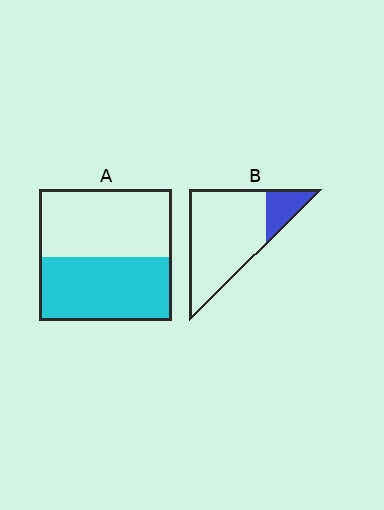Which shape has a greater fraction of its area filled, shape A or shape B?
Shape A.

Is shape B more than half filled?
No.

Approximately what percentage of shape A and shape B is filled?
A is approximately 50% and B is approximately 20%.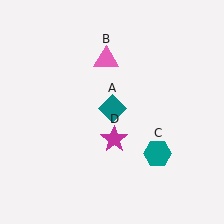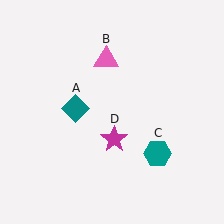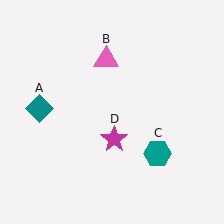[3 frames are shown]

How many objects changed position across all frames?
1 object changed position: teal diamond (object A).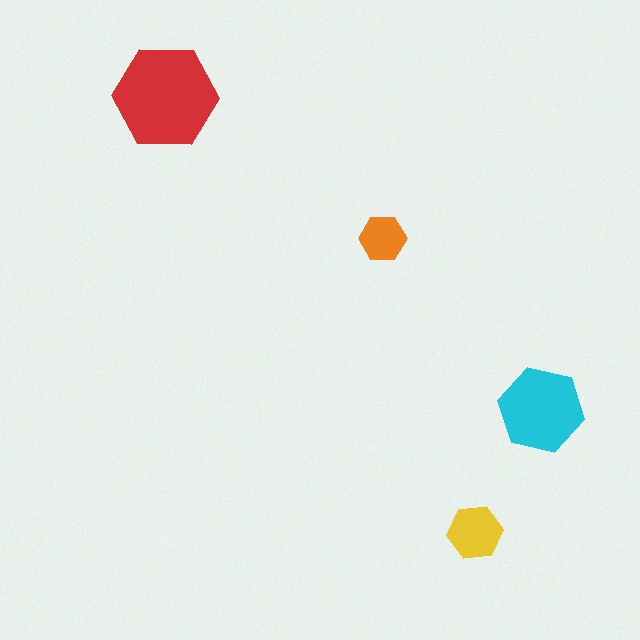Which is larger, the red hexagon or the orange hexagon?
The red one.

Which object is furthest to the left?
The red hexagon is leftmost.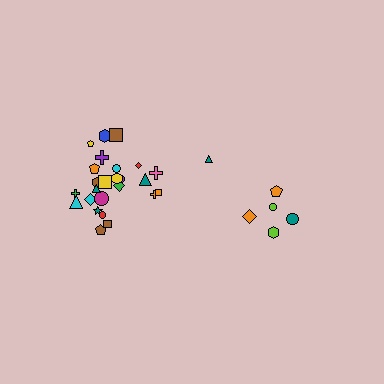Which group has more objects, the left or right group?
The left group.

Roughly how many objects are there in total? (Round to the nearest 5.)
Roughly 30 objects in total.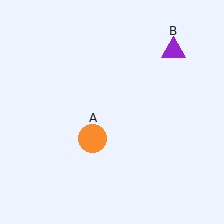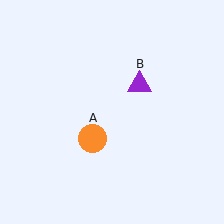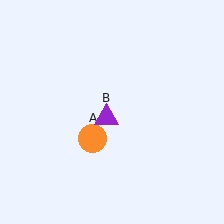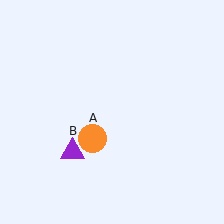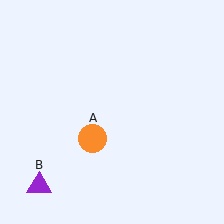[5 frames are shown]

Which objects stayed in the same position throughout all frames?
Orange circle (object A) remained stationary.